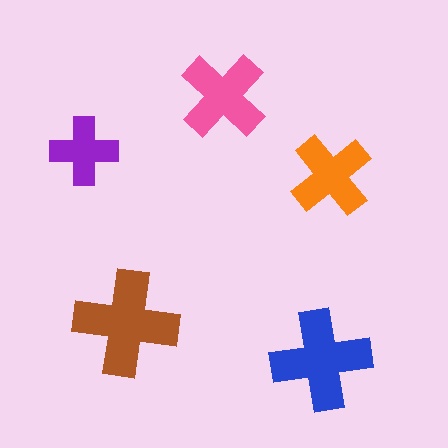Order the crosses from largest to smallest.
the brown one, the blue one, the pink one, the orange one, the purple one.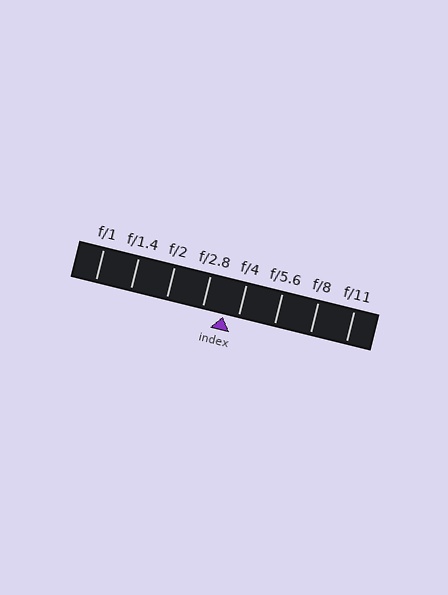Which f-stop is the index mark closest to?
The index mark is closest to f/4.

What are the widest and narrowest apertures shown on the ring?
The widest aperture shown is f/1 and the narrowest is f/11.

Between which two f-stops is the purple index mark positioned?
The index mark is between f/2.8 and f/4.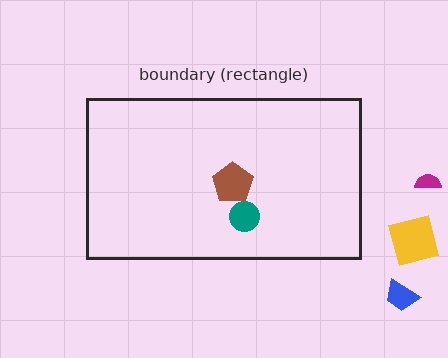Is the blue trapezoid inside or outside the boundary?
Outside.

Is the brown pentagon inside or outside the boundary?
Inside.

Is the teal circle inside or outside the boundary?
Inside.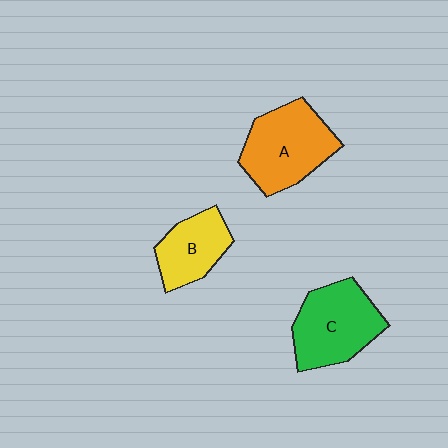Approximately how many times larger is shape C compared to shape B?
Approximately 1.5 times.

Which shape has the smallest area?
Shape B (yellow).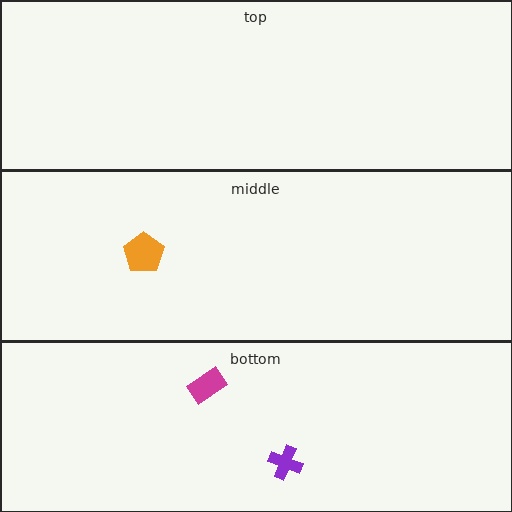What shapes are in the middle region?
The orange pentagon.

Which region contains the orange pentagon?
The middle region.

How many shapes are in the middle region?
1.